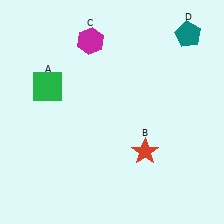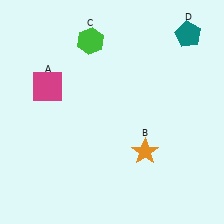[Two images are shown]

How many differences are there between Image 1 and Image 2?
There are 3 differences between the two images.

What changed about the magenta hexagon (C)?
In Image 1, C is magenta. In Image 2, it changed to green.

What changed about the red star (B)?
In Image 1, B is red. In Image 2, it changed to orange.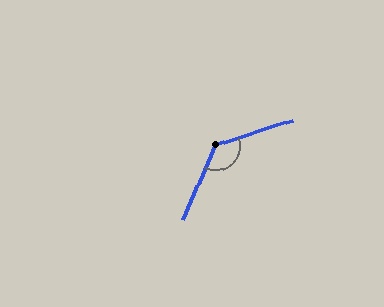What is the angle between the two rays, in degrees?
Approximately 131 degrees.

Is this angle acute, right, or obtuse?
It is obtuse.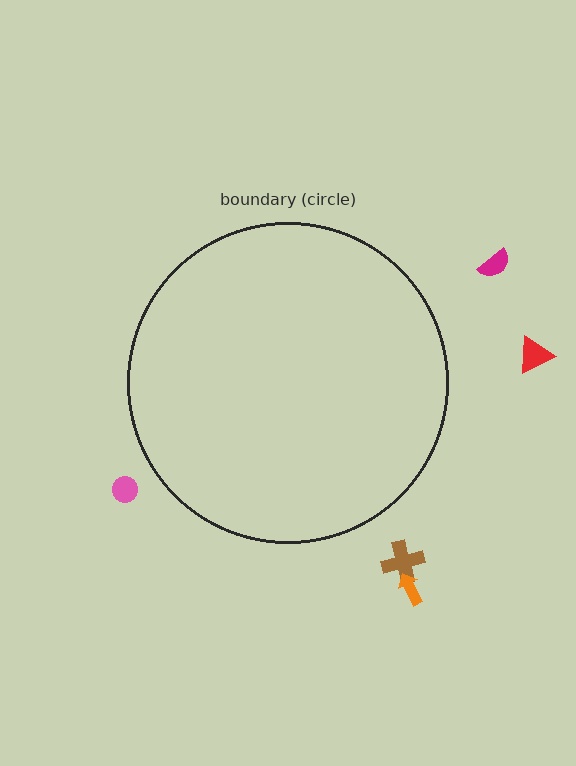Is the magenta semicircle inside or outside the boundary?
Outside.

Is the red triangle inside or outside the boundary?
Outside.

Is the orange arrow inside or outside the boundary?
Outside.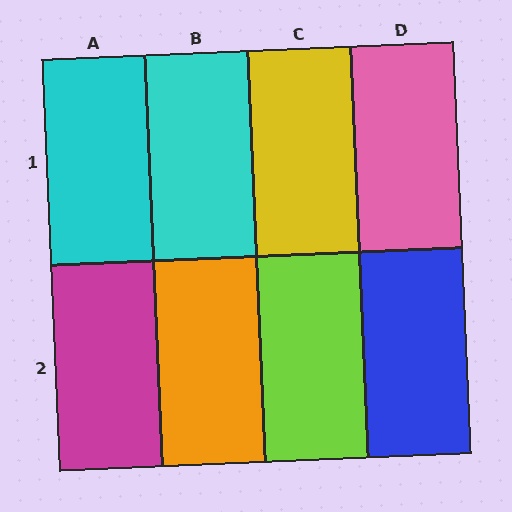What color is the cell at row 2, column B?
Orange.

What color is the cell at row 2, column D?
Blue.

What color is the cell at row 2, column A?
Magenta.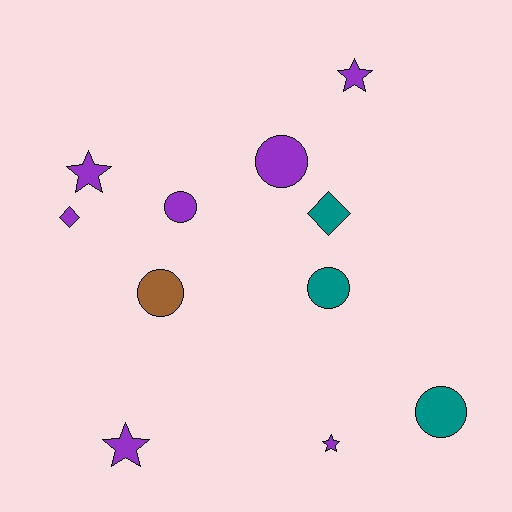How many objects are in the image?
There are 11 objects.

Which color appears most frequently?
Purple, with 7 objects.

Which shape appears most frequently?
Circle, with 5 objects.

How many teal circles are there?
There are 2 teal circles.